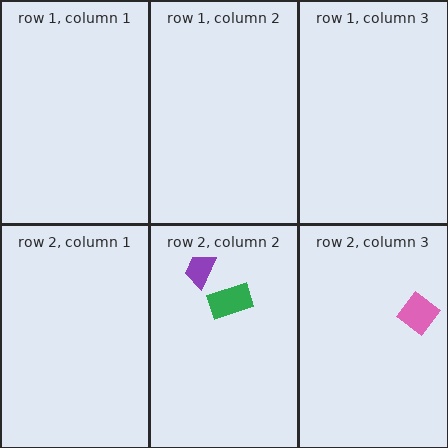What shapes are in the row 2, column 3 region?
The pink diamond.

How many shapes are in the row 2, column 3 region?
1.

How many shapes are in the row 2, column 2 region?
2.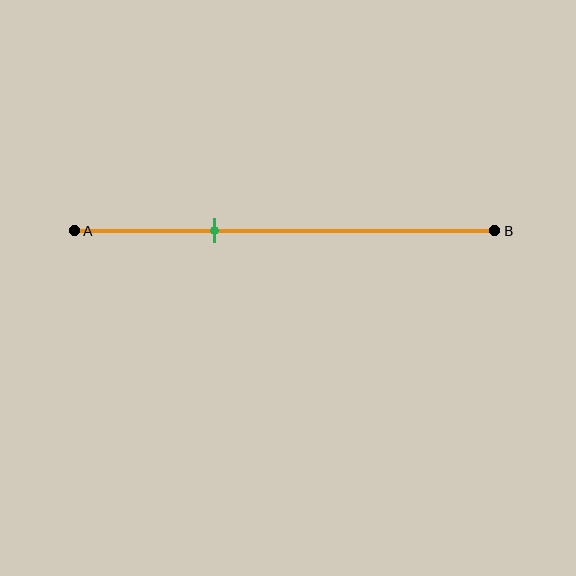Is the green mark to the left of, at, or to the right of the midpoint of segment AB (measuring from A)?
The green mark is to the left of the midpoint of segment AB.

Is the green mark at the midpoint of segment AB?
No, the mark is at about 35% from A, not at the 50% midpoint.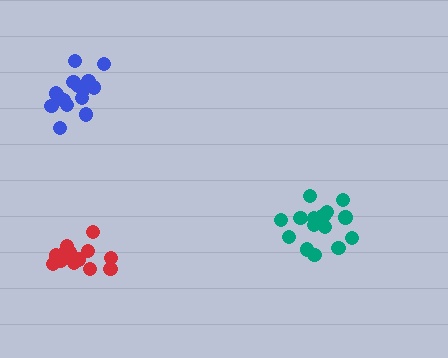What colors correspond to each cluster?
The clusters are colored: teal, red, blue.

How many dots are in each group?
Group 1: 17 dots, Group 2: 13 dots, Group 3: 15 dots (45 total).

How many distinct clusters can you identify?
There are 3 distinct clusters.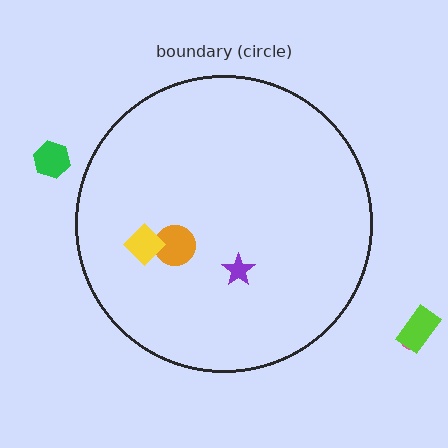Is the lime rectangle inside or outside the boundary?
Outside.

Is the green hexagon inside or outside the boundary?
Outside.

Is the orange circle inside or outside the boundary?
Inside.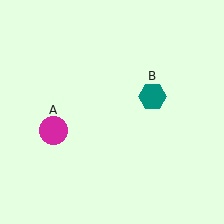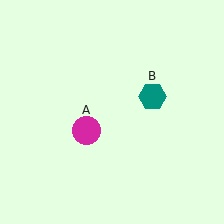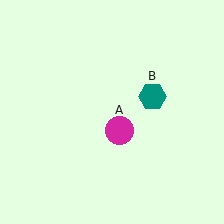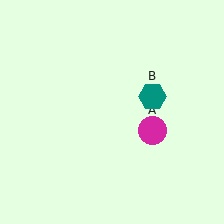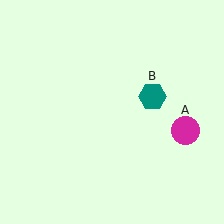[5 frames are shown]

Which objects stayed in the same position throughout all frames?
Teal hexagon (object B) remained stationary.